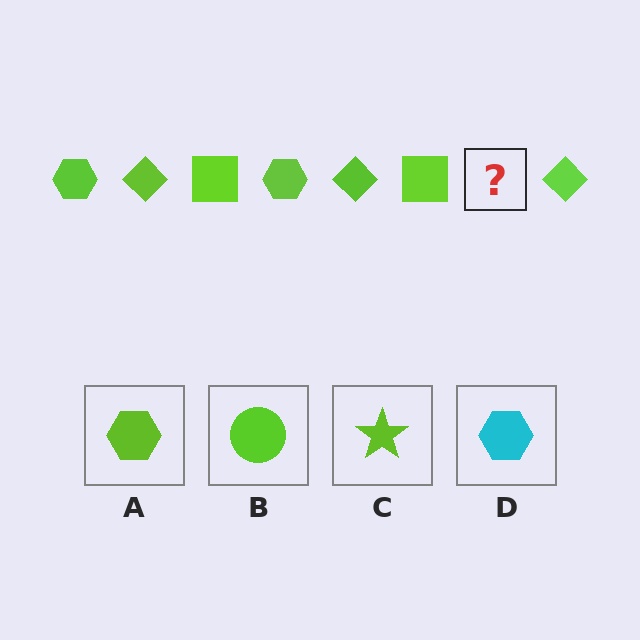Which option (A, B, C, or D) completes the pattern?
A.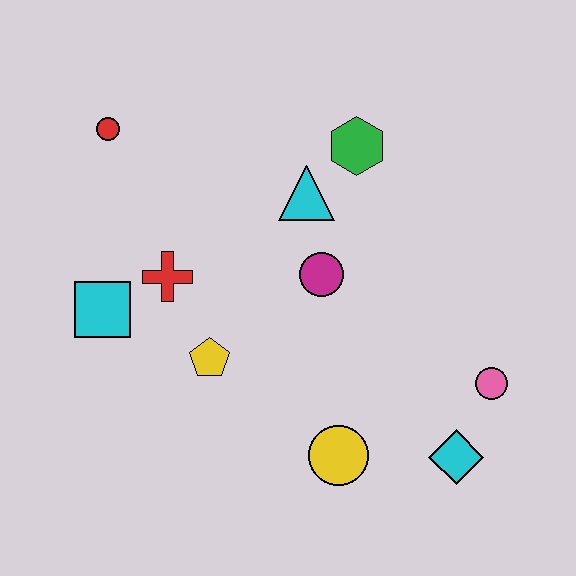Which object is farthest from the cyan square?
The pink circle is farthest from the cyan square.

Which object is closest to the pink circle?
The cyan diamond is closest to the pink circle.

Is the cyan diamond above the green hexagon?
No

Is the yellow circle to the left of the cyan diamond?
Yes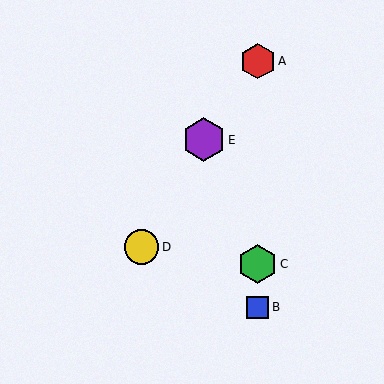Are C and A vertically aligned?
Yes, both are at x≈258.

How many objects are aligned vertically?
3 objects (A, B, C) are aligned vertically.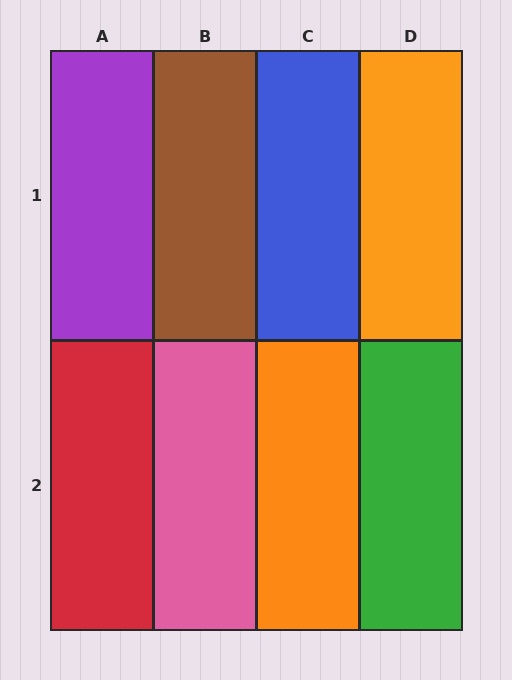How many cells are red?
1 cell is red.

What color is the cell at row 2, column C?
Orange.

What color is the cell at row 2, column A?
Red.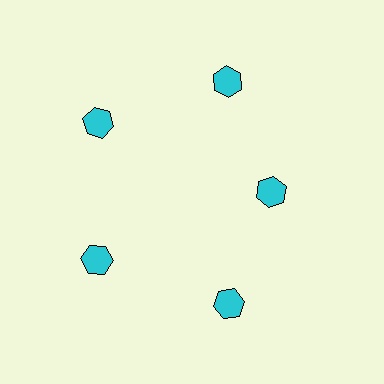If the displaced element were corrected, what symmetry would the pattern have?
It would have 5-fold rotational symmetry — the pattern would map onto itself every 72 degrees.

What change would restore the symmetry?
The symmetry would be restored by moving it outward, back onto the ring so that all 5 hexagons sit at equal angles and equal distance from the center.